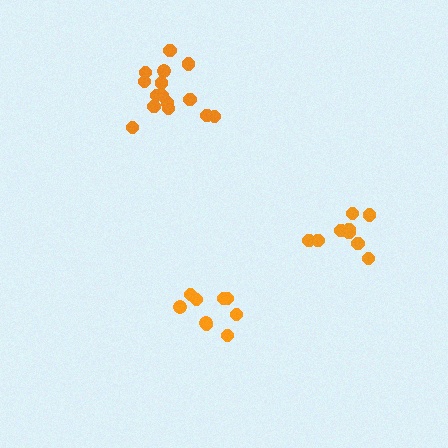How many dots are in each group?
Group 1: 9 dots, Group 2: 9 dots, Group 3: 15 dots (33 total).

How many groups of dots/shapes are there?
There are 3 groups.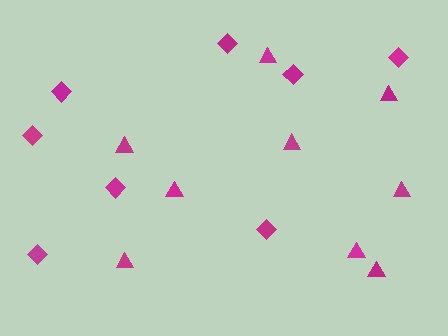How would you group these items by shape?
There are 2 groups: one group of triangles (9) and one group of diamonds (8).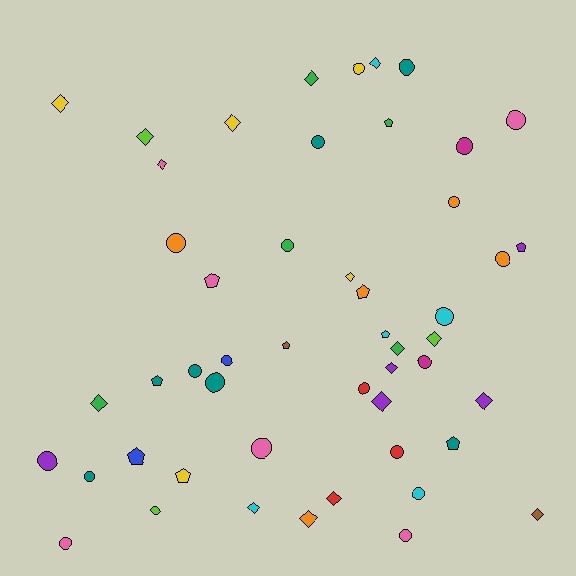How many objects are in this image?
There are 50 objects.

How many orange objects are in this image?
There are 5 orange objects.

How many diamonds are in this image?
There are 17 diamonds.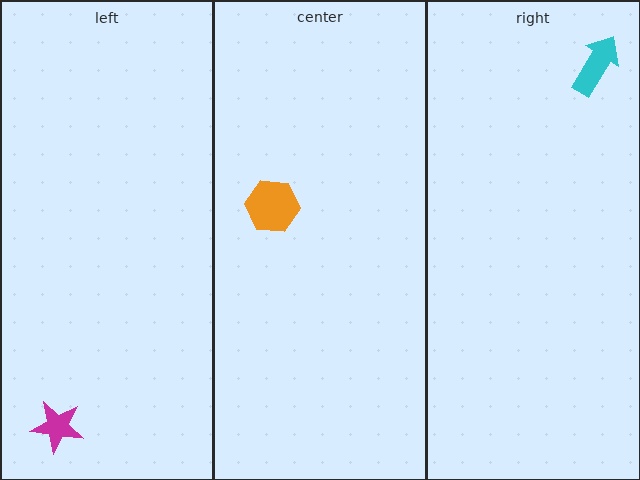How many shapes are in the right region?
1.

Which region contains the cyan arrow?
The right region.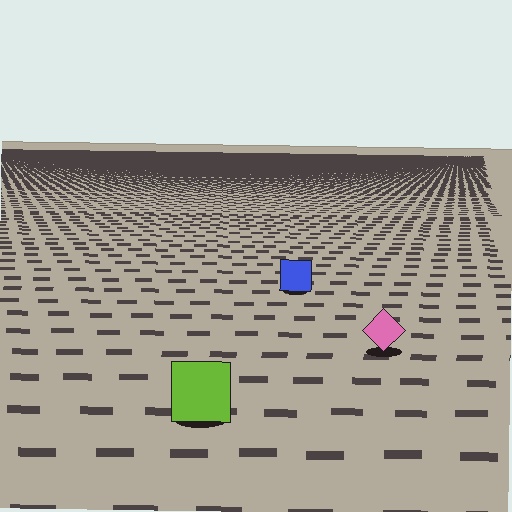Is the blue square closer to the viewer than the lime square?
No. The lime square is closer — you can tell from the texture gradient: the ground texture is coarser near it.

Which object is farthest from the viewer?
The blue square is farthest from the viewer. It appears smaller and the ground texture around it is denser.